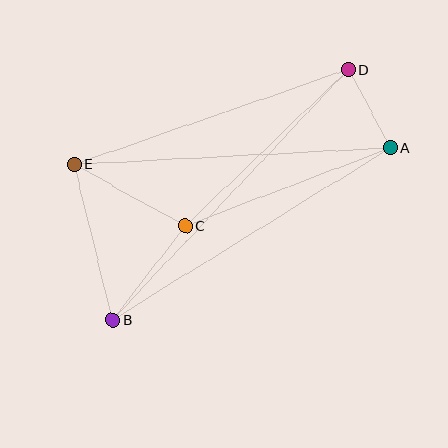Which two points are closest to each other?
Points A and D are closest to each other.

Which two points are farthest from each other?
Points B and D are farthest from each other.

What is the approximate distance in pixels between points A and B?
The distance between A and B is approximately 326 pixels.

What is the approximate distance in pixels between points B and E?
The distance between B and E is approximately 160 pixels.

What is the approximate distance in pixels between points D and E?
The distance between D and E is approximately 290 pixels.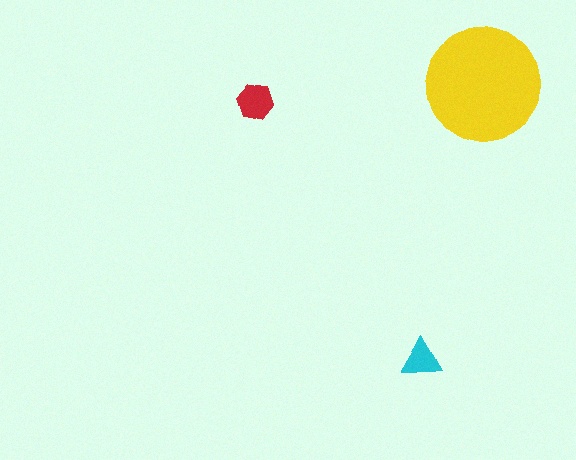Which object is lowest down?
The cyan triangle is bottommost.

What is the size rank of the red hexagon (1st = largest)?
2nd.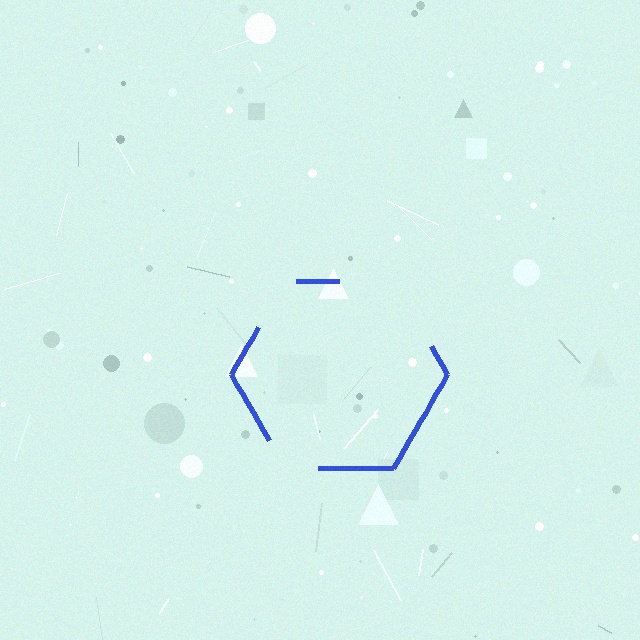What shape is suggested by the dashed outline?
The dashed outline suggests a hexagon.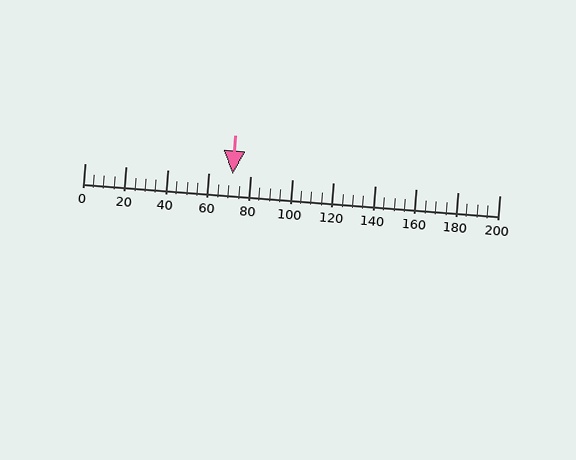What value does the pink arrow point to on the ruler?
The pink arrow points to approximately 71.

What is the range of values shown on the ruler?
The ruler shows values from 0 to 200.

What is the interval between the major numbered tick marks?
The major tick marks are spaced 20 units apart.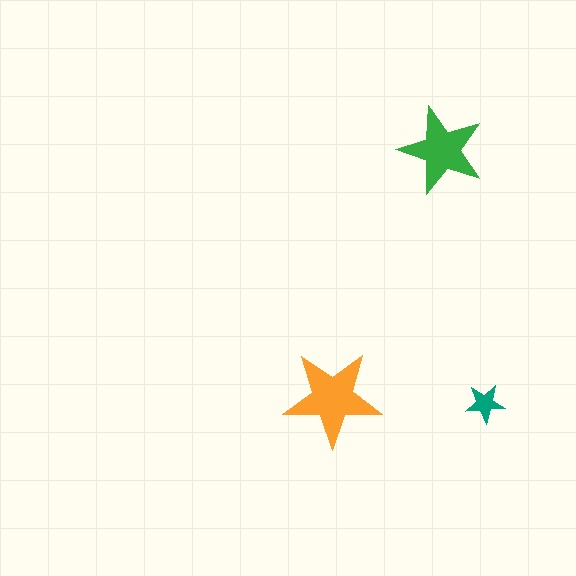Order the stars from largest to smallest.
the orange one, the green one, the teal one.